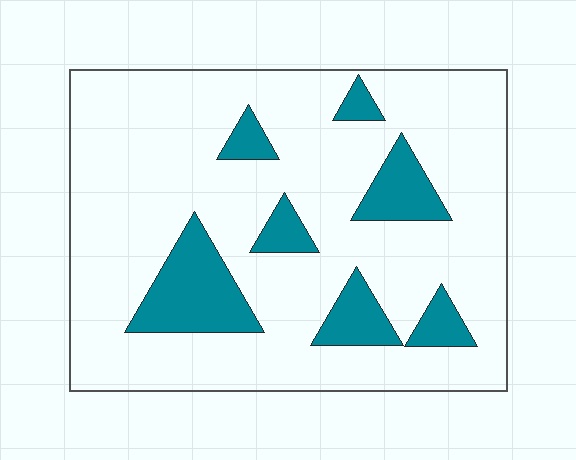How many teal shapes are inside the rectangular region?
7.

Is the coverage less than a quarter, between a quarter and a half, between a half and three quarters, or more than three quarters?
Less than a quarter.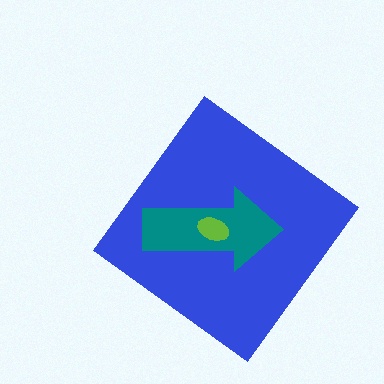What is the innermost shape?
The lime ellipse.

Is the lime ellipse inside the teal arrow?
Yes.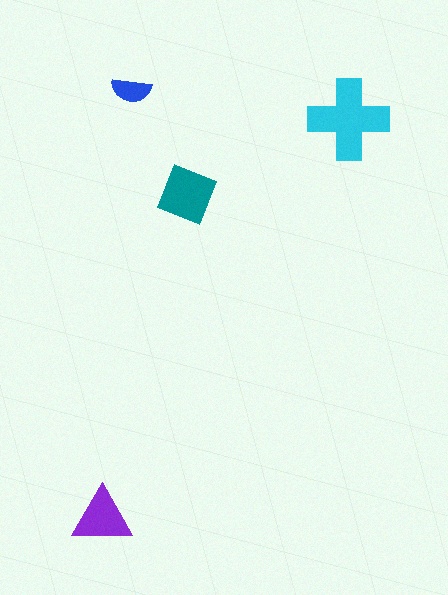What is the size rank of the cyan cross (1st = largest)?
1st.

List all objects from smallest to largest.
The blue semicircle, the purple triangle, the teal square, the cyan cross.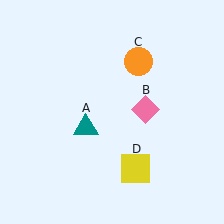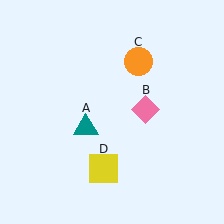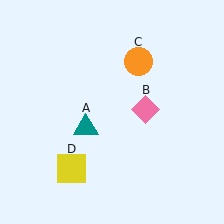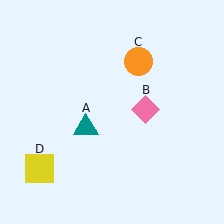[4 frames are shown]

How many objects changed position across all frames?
1 object changed position: yellow square (object D).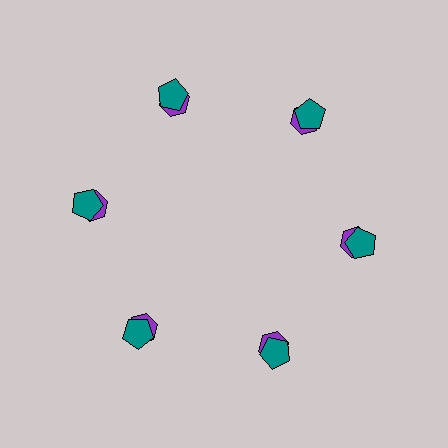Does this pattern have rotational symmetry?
Yes, this pattern has 6-fold rotational symmetry. It looks the same after rotating 60 degrees around the center.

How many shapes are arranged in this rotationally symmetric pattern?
There are 12 shapes, arranged in 6 groups of 2.